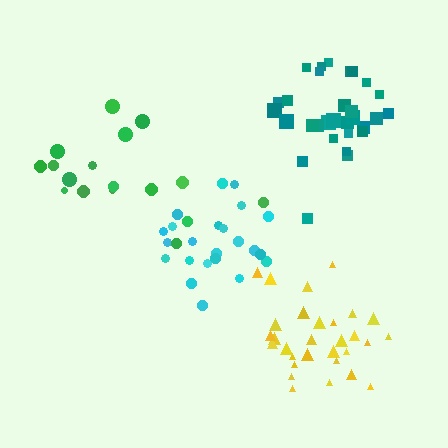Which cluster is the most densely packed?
Cyan.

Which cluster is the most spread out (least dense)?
Green.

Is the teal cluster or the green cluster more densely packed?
Teal.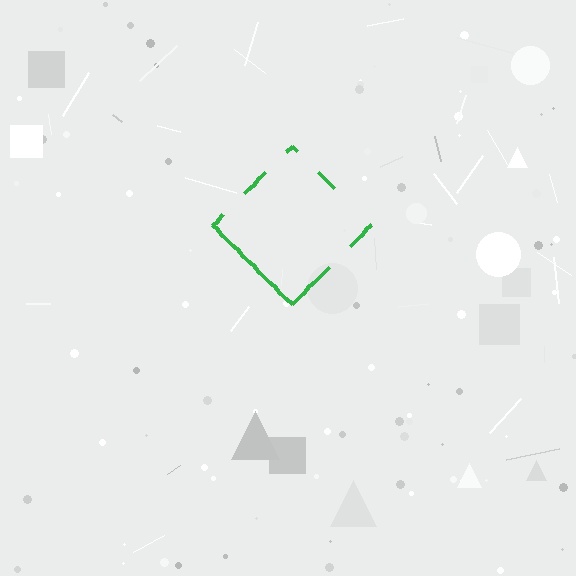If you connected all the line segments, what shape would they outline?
They would outline a diamond.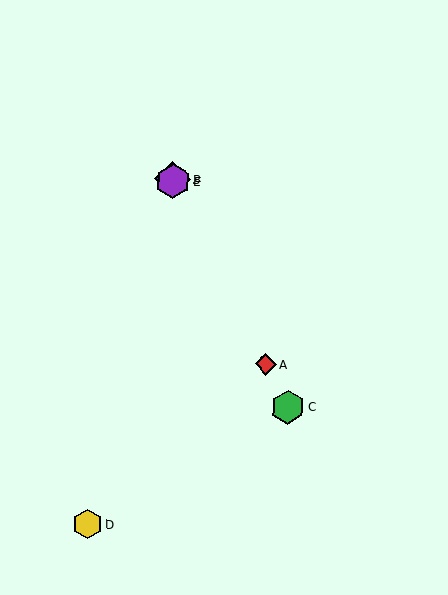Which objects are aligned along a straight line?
Objects A, B, C, E are aligned along a straight line.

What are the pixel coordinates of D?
Object D is at (88, 524).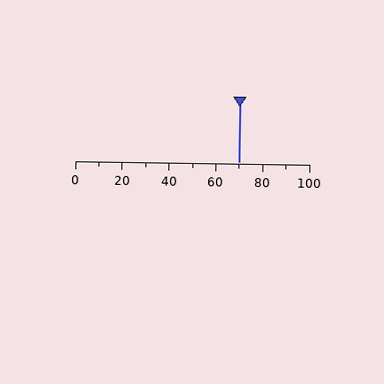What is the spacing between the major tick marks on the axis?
The major ticks are spaced 20 apart.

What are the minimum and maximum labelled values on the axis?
The axis runs from 0 to 100.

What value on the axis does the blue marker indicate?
The marker indicates approximately 70.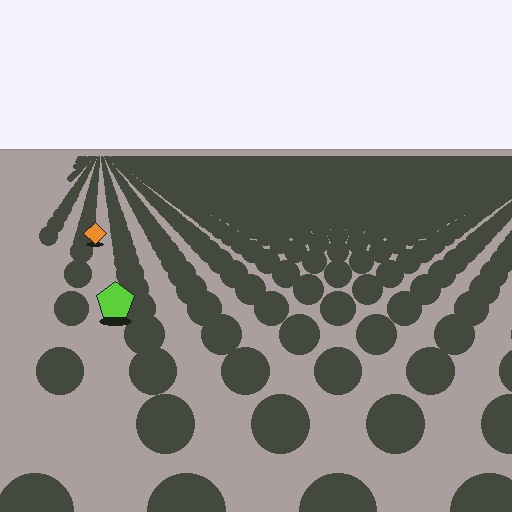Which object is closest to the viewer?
The lime pentagon is closest. The texture marks near it are larger and more spread out.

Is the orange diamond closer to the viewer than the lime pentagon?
No. The lime pentagon is closer — you can tell from the texture gradient: the ground texture is coarser near it.